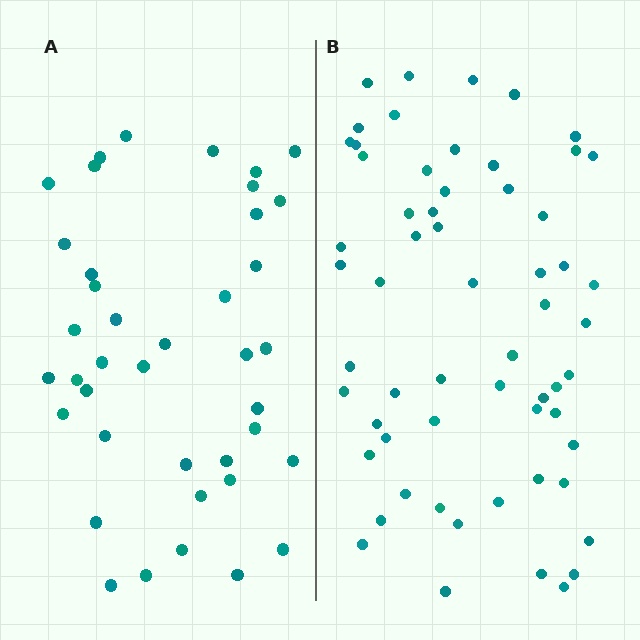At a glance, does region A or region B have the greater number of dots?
Region B (the right region) has more dots.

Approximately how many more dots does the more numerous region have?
Region B has approximately 20 more dots than region A.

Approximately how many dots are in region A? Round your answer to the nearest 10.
About 40 dots.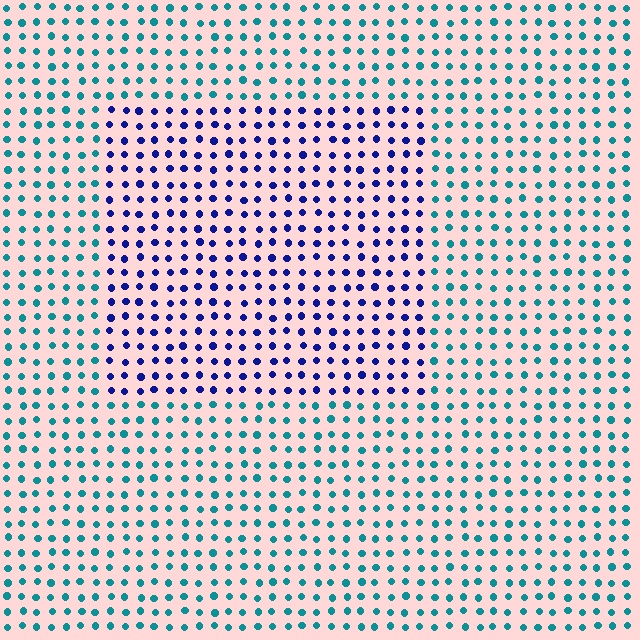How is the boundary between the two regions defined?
The boundary is defined purely by a slight shift in hue (about 53 degrees). Spacing, size, and orientation are identical on both sides.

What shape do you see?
I see a rectangle.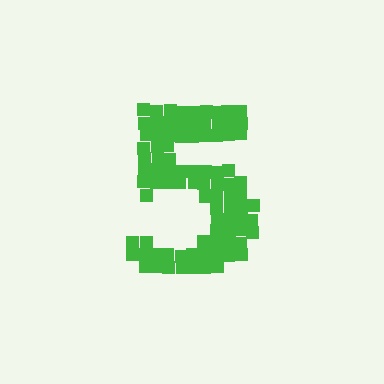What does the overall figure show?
The overall figure shows the digit 5.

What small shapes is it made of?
It is made of small squares.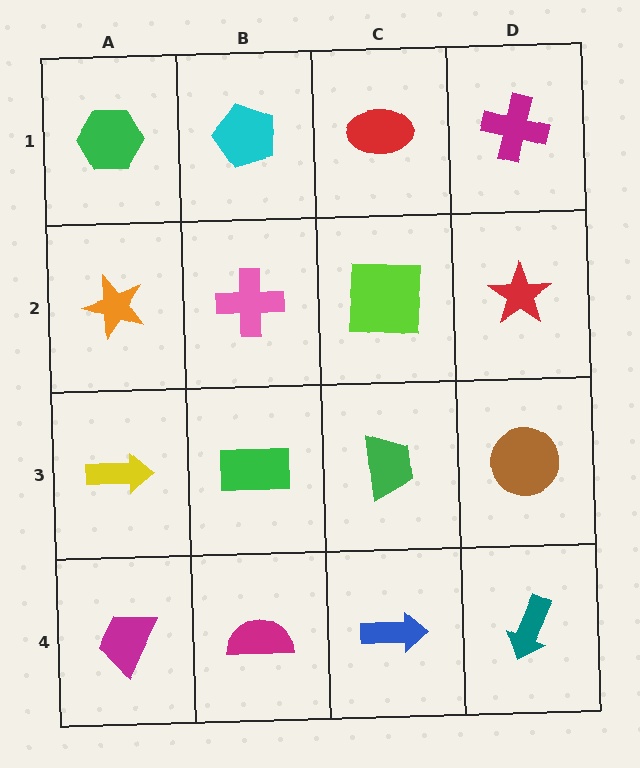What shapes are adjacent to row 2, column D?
A magenta cross (row 1, column D), a brown circle (row 3, column D), a lime square (row 2, column C).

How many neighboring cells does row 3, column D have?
3.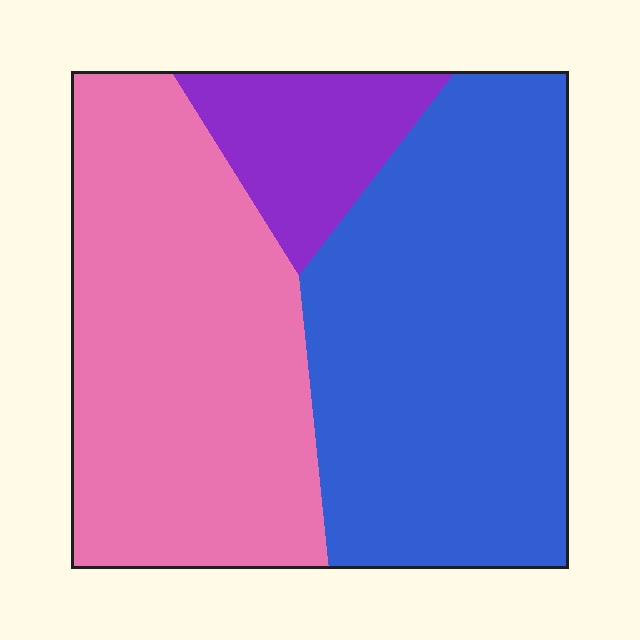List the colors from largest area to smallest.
From largest to smallest: blue, pink, purple.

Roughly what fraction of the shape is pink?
Pink takes up about two fifths (2/5) of the shape.